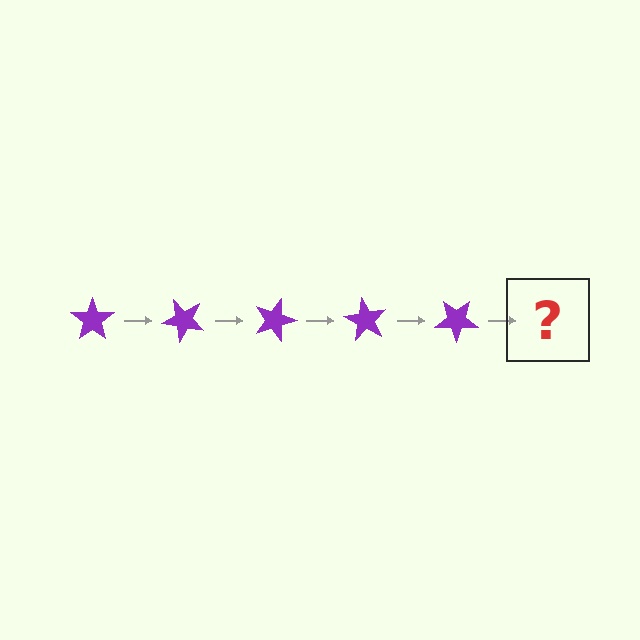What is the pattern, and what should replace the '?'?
The pattern is that the star rotates 45 degrees each step. The '?' should be a purple star rotated 225 degrees.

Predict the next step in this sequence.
The next step is a purple star rotated 225 degrees.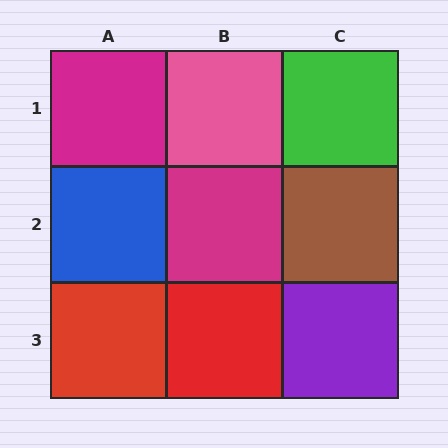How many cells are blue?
1 cell is blue.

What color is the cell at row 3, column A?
Red.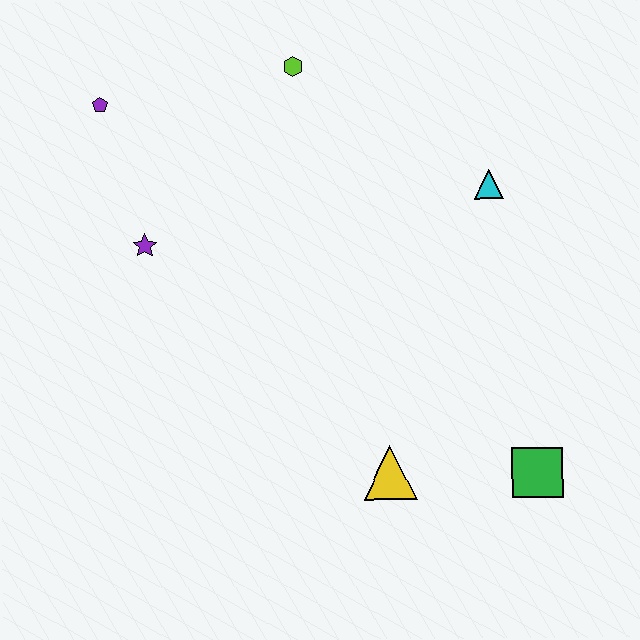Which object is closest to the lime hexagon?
The purple pentagon is closest to the lime hexagon.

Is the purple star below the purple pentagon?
Yes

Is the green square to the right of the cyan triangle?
Yes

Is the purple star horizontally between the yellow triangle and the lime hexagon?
No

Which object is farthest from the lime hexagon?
The green square is farthest from the lime hexagon.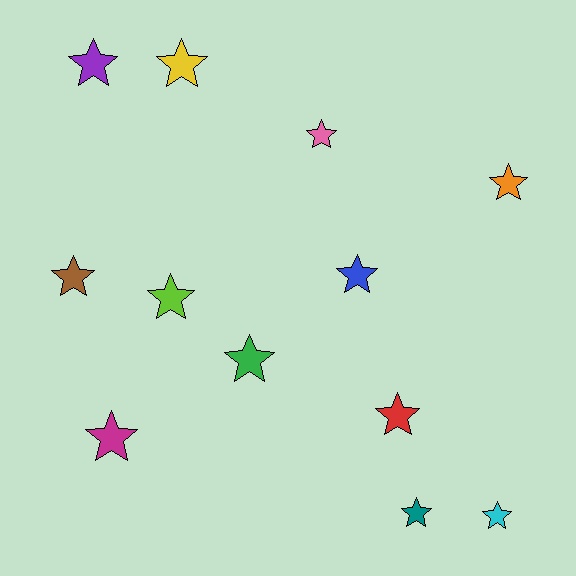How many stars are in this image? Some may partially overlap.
There are 12 stars.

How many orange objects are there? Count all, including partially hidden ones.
There is 1 orange object.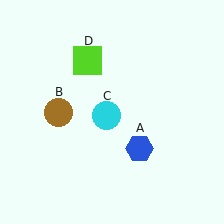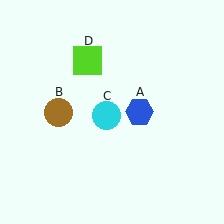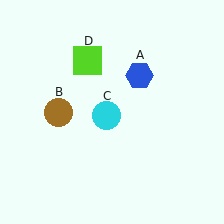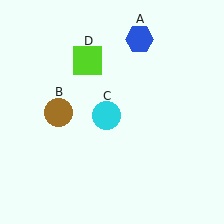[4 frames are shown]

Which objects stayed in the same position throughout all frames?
Brown circle (object B) and cyan circle (object C) and lime square (object D) remained stationary.